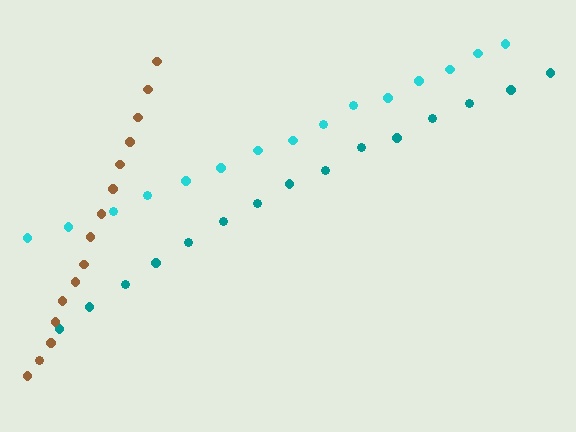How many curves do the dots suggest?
There are 3 distinct paths.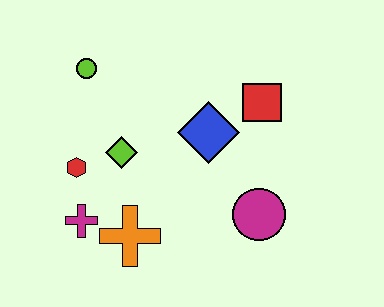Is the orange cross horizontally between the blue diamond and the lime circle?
Yes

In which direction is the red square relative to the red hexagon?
The red square is to the right of the red hexagon.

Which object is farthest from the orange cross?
The red square is farthest from the orange cross.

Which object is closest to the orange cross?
The magenta cross is closest to the orange cross.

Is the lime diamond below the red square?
Yes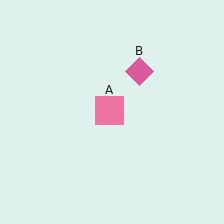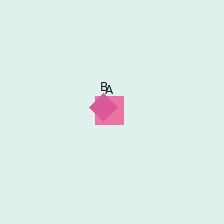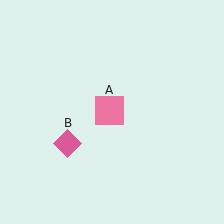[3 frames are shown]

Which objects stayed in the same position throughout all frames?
Pink square (object A) remained stationary.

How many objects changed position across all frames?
1 object changed position: pink diamond (object B).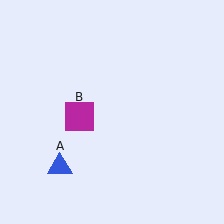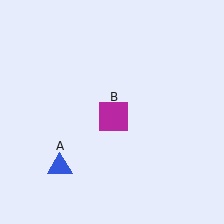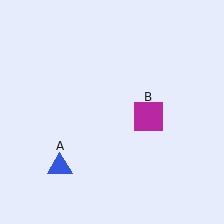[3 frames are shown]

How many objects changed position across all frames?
1 object changed position: magenta square (object B).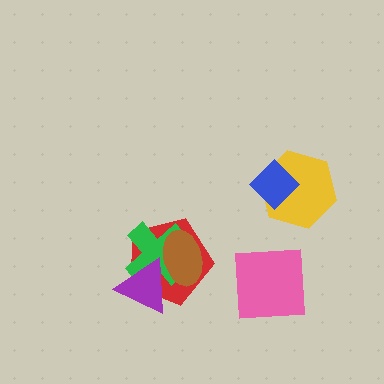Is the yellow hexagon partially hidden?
Yes, it is partially covered by another shape.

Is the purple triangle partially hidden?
Yes, it is partially covered by another shape.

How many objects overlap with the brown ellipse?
3 objects overlap with the brown ellipse.